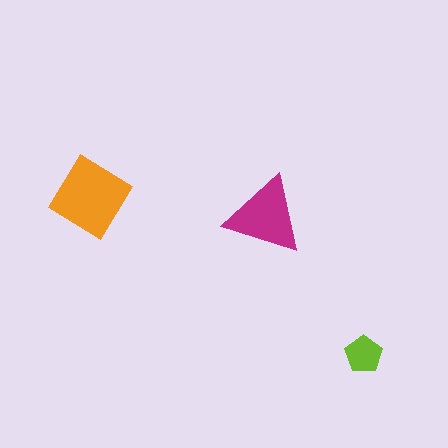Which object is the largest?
The orange diamond.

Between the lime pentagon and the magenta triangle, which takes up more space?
The magenta triangle.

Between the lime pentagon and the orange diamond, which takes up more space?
The orange diamond.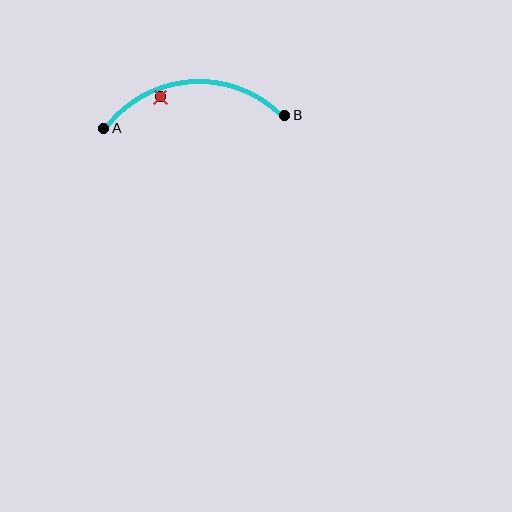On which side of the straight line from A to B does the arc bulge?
The arc bulges above the straight line connecting A and B.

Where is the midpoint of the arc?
The arc midpoint is the point on the curve farthest from the straight line joining A and B. It sits above that line.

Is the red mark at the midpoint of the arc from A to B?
No — the red mark does not lie on the arc at all. It sits slightly inside the curve.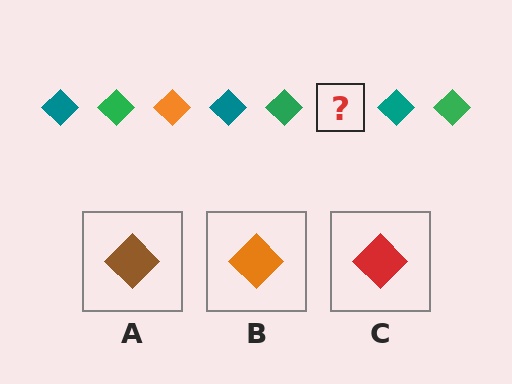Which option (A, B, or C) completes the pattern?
B.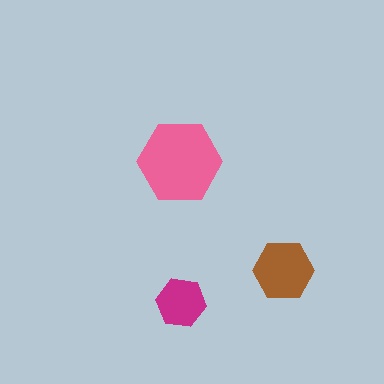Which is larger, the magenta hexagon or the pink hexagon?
The pink one.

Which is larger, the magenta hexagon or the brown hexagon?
The brown one.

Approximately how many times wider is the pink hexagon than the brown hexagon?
About 1.5 times wider.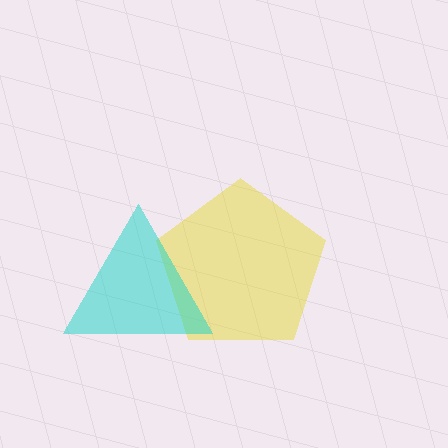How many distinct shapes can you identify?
There are 2 distinct shapes: a yellow pentagon, a cyan triangle.